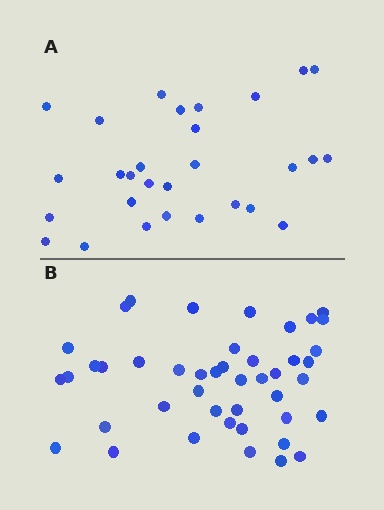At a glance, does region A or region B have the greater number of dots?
Region B (the bottom region) has more dots.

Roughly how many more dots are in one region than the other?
Region B has approximately 15 more dots than region A.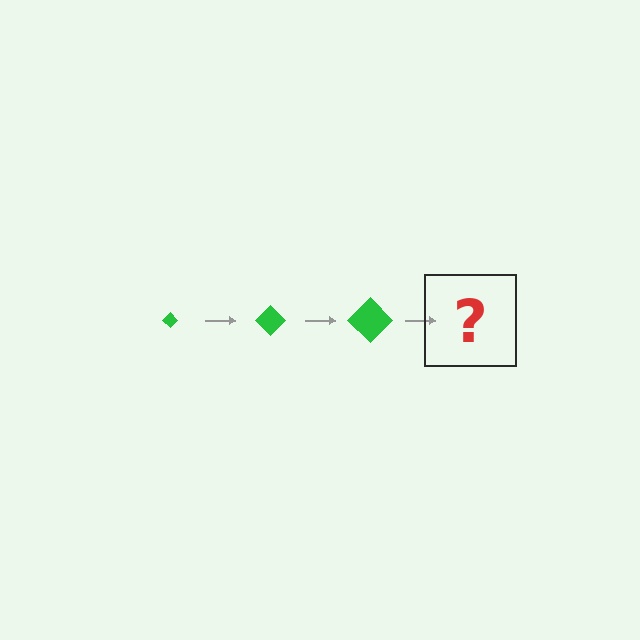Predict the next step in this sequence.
The next step is a green diamond, larger than the previous one.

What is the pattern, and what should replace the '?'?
The pattern is that the diamond gets progressively larger each step. The '?' should be a green diamond, larger than the previous one.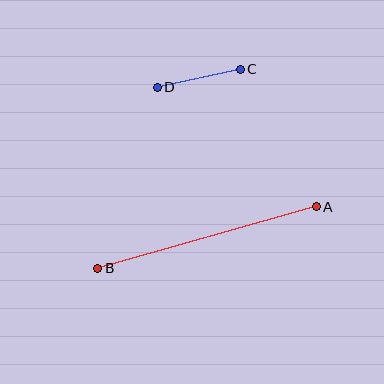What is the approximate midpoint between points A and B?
The midpoint is at approximately (207, 237) pixels.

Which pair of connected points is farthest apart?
Points A and B are farthest apart.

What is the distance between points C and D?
The distance is approximately 85 pixels.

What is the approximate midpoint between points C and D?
The midpoint is at approximately (199, 78) pixels.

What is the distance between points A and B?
The distance is approximately 227 pixels.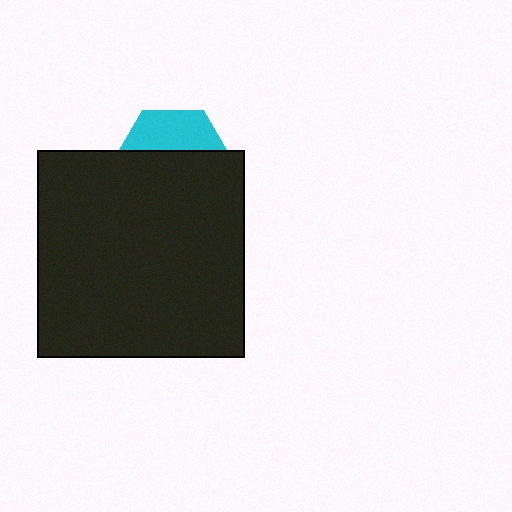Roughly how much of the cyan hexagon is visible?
A small part of it is visible (roughly 34%).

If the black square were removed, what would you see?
You would see the complete cyan hexagon.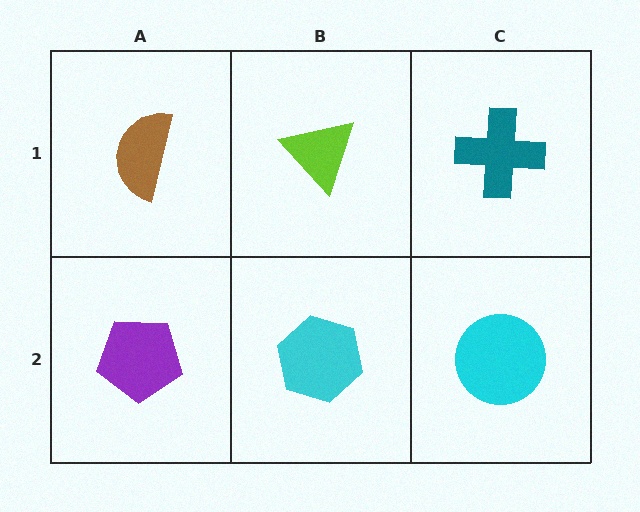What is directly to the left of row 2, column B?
A purple pentagon.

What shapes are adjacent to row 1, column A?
A purple pentagon (row 2, column A), a lime triangle (row 1, column B).